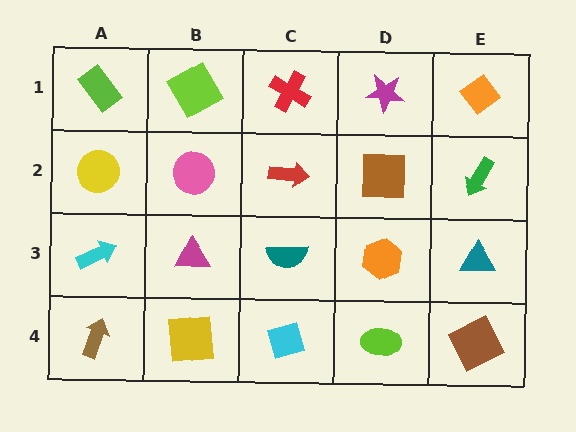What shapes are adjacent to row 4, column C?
A teal semicircle (row 3, column C), a yellow square (row 4, column B), a lime ellipse (row 4, column D).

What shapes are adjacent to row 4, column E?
A teal triangle (row 3, column E), a lime ellipse (row 4, column D).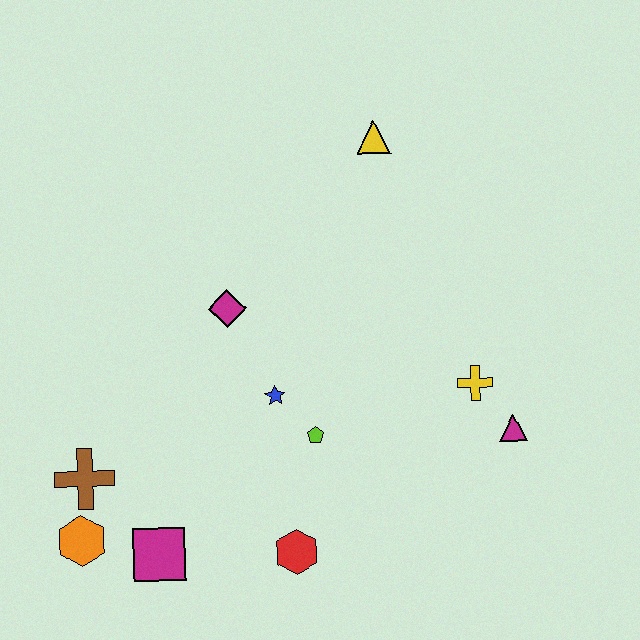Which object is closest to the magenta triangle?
The yellow cross is closest to the magenta triangle.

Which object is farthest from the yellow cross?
The orange hexagon is farthest from the yellow cross.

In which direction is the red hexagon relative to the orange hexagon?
The red hexagon is to the right of the orange hexagon.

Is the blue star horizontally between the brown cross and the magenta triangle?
Yes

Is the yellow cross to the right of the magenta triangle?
No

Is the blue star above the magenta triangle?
Yes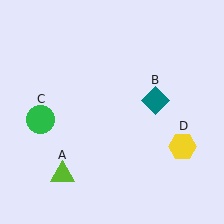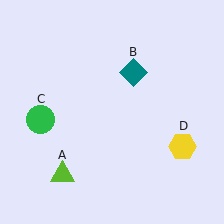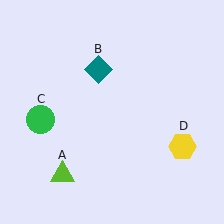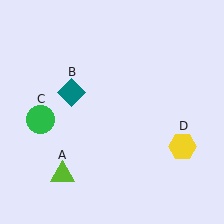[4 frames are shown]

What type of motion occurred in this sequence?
The teal diamond (object B) rotated counterclockwise around the center of the scene.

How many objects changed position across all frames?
1 object changed position: teal diamond (object B).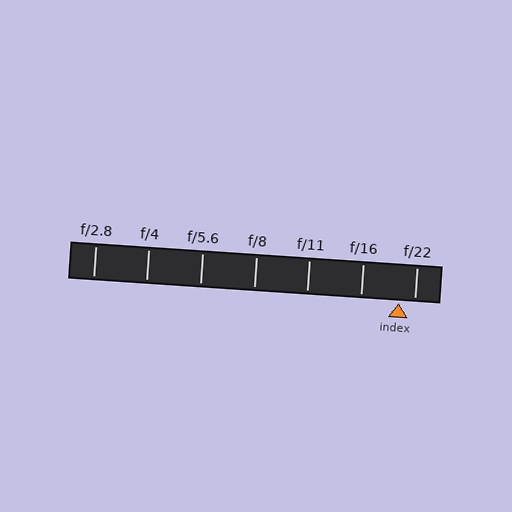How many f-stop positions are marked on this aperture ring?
There are 7 f-stop positions marked.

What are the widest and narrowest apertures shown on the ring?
The widest aperture shown is f/2.8 and the narrowest is f/22.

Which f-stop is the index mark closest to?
The index mark is closest to f/22.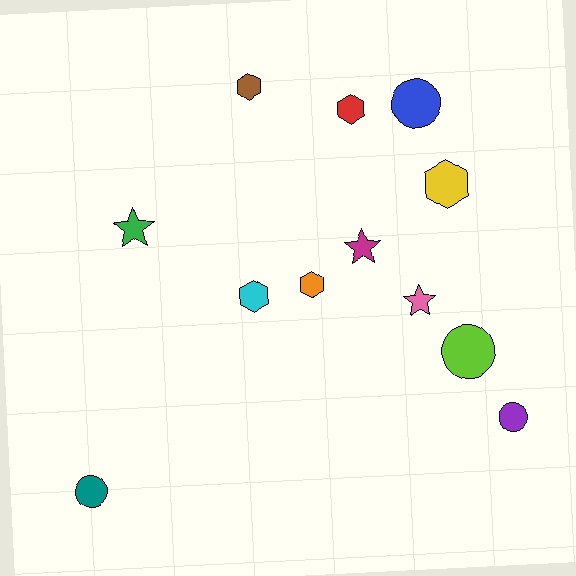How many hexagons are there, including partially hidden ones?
There are 5 hexagons.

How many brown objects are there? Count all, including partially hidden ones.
There is 1 brown object.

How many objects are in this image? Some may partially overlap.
There are 12 objects.